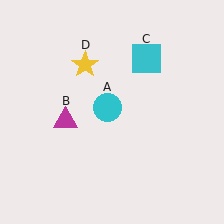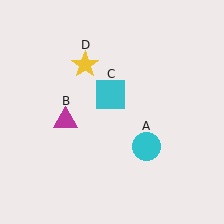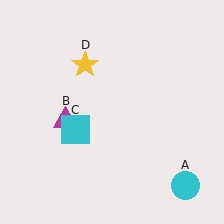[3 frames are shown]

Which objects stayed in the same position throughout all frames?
Magenta triangle (object B) and yellow star (object D) remained stationary.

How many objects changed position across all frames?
2 objects changed position: cyan circle (object A), cyan square (object C).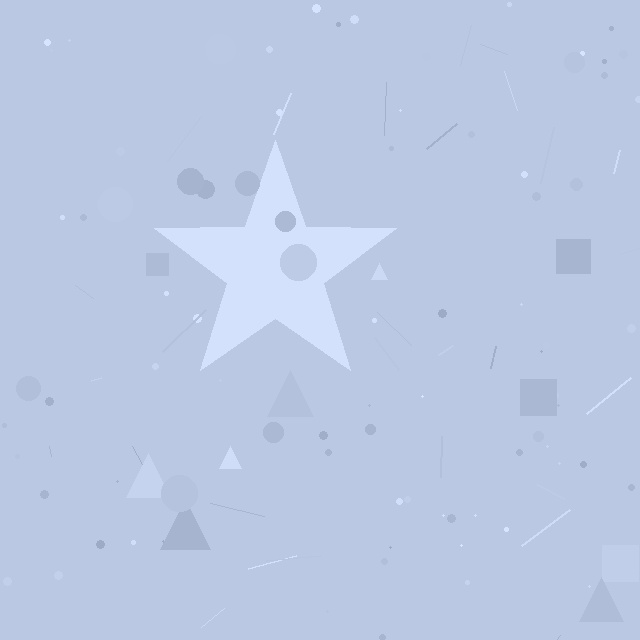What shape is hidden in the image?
A star is hidden in the image.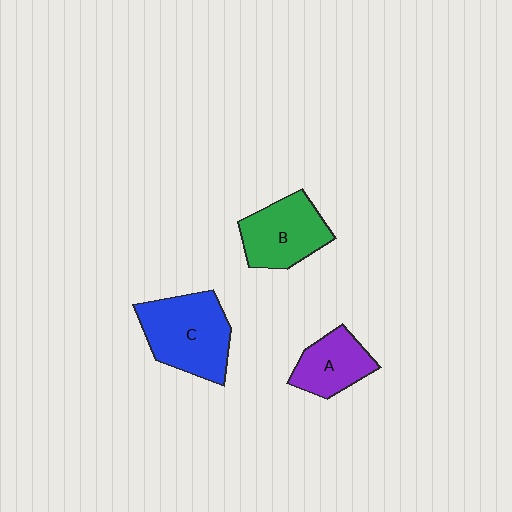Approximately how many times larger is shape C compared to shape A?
Approximately 1.6 times.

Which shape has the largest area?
Shape C (blue).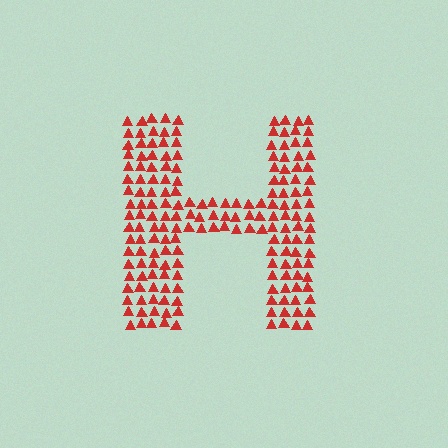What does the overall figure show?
The overall figure shows the letter H.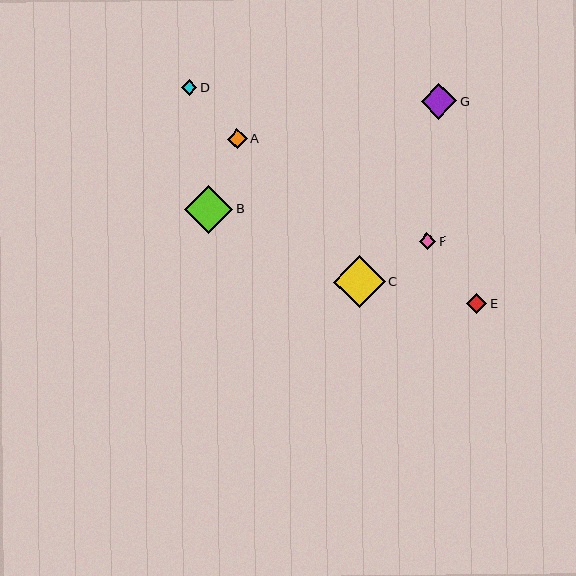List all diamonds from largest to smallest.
From largest to smallest: C, B, G, E, A, F, D.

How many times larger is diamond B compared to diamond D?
Diamond B is approximately 3.1 times the size of diamond D.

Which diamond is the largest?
Diamond C is the largest with a size of approximately 52 pixels.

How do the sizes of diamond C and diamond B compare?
Diamond C and diamond B are approximately the same size.